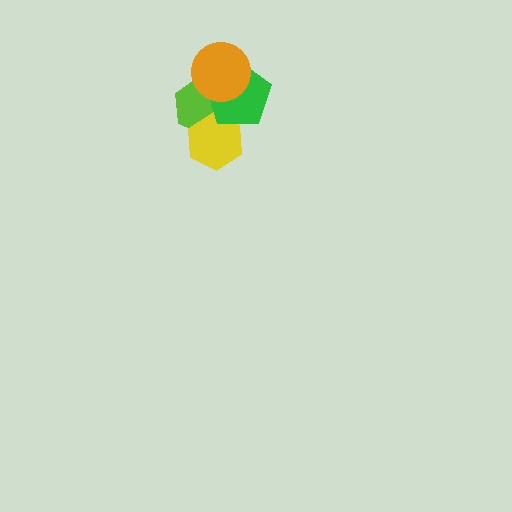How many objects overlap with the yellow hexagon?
2 objects overlap with the yellow hexagon.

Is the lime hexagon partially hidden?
Yes, it is partially covered by another shape.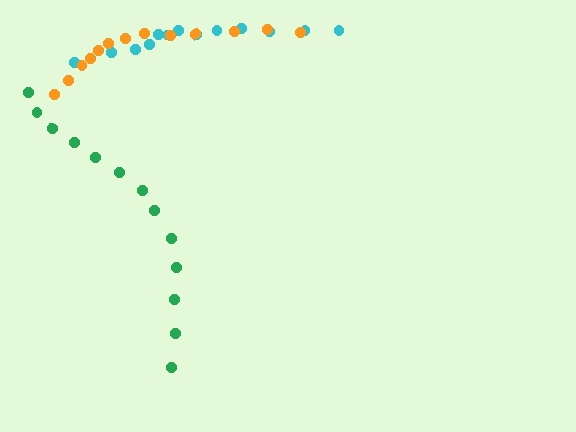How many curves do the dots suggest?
There are 3 distinct paths.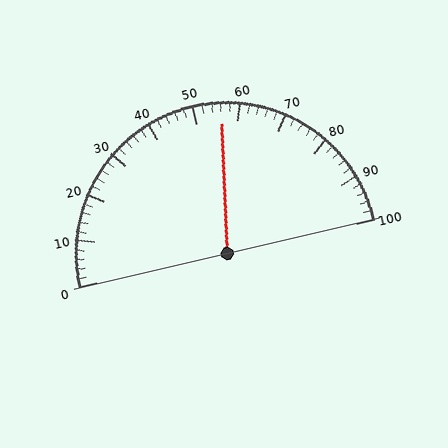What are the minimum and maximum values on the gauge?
The gauge ranges from 0 to 100.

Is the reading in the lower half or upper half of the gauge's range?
The reading is in the upper half of the range (0 to 100).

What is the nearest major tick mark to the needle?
The nearest major tick mark is 60.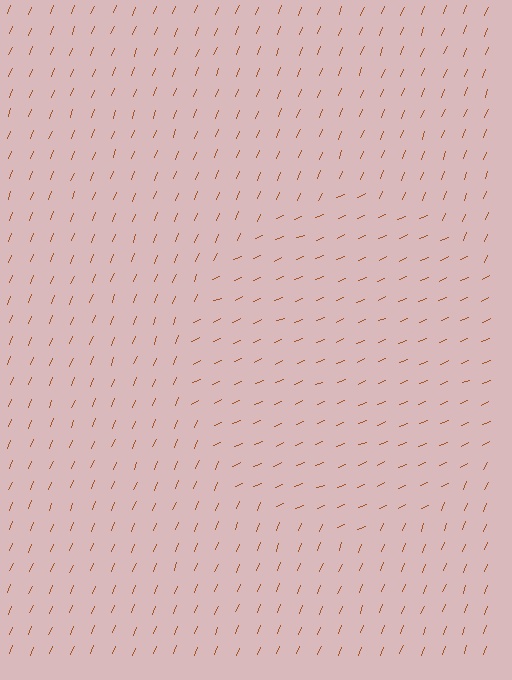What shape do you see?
I see a circle.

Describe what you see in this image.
The image is filled with small brown line segments. A circle region in the image has lines oriented differently from the surrounding lines, creating a visible texture boundary.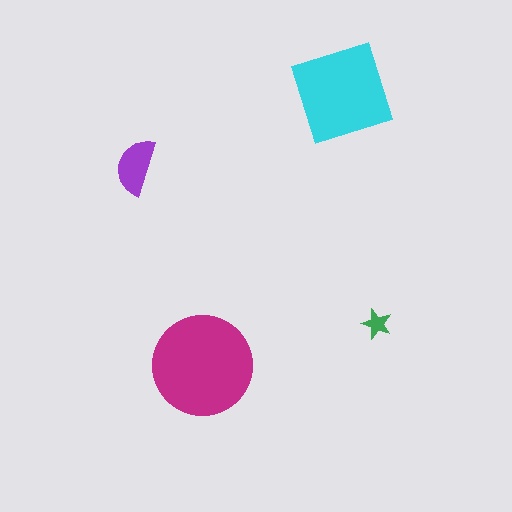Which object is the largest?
The magenta circle.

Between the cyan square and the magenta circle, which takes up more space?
The magenta circle.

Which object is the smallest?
The green star.